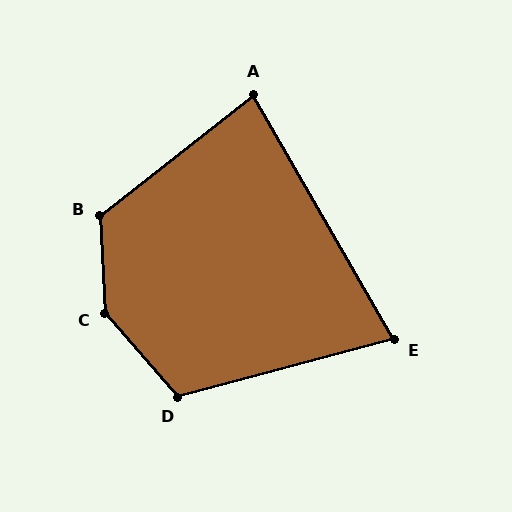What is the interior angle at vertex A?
Approximately 82 degrees (acute).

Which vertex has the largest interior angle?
C, at approximately 142 degrees.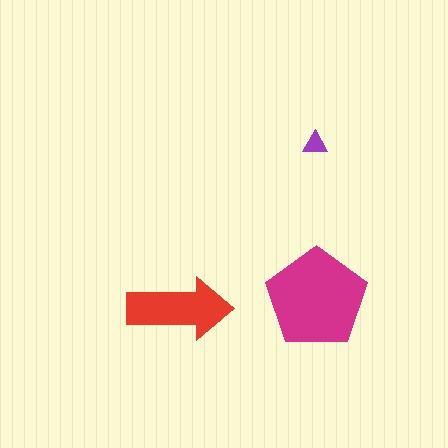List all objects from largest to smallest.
The magenta pentagon, the red arrow, the purple triangle.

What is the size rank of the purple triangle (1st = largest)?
3rd.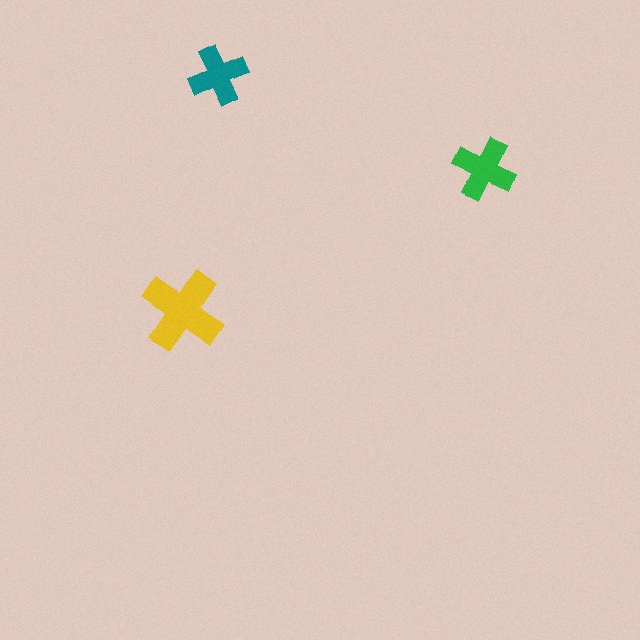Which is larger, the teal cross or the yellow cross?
The yellow one.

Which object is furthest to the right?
The green cross is rightmost.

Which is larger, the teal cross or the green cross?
The green one.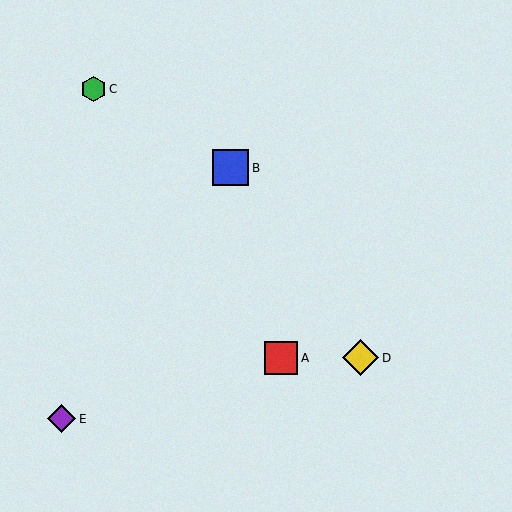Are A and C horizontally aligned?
No, A is at y≈358 and C is at y≈89.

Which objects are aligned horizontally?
Objects A, D are aligned horizontally.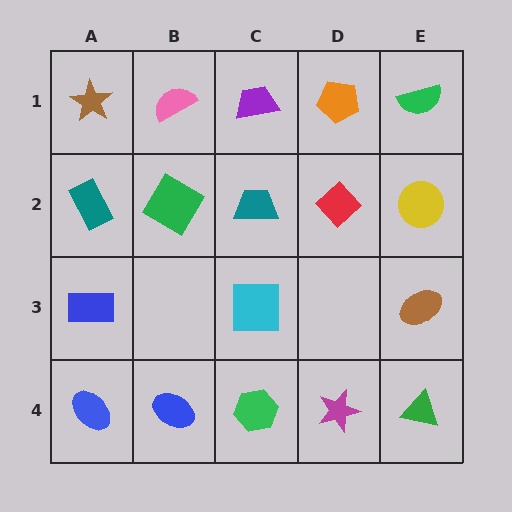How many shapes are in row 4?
5 shapes.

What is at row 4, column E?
A green triangle.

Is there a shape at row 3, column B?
No, that cell is empty.